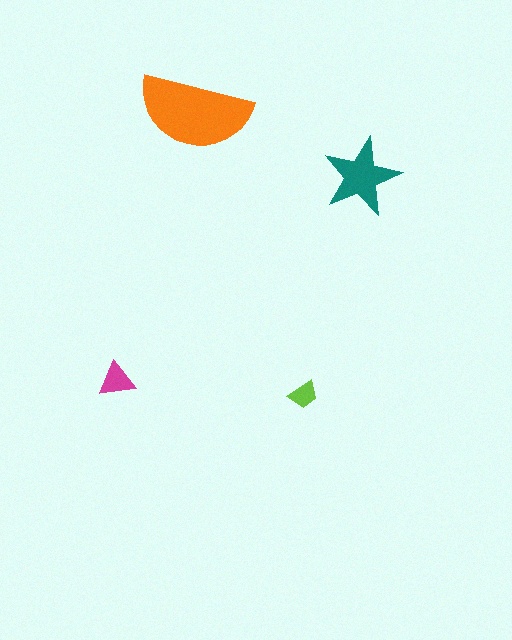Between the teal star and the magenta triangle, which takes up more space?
The teal star.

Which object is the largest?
The orange semicircle.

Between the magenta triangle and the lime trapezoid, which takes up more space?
The magenta triangle.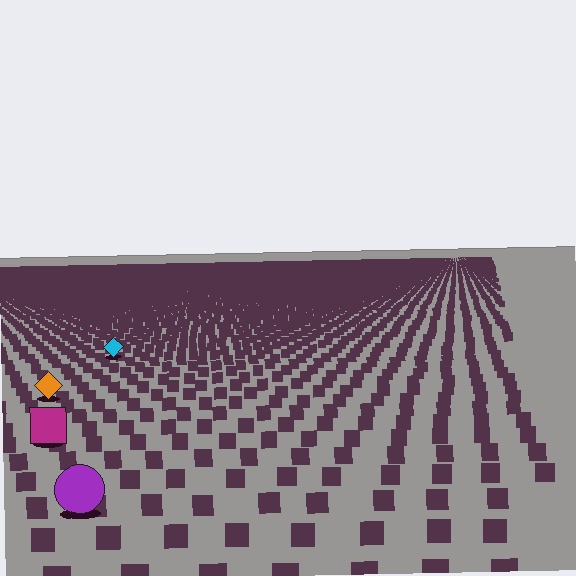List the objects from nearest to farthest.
From nearest to farthest: the purple circle, the magenta square, the orange diamond, the cyan diamond.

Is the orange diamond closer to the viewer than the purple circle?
No. The purple circle is closer — you can tell from the texture gradient: the ground texture is coarser near it.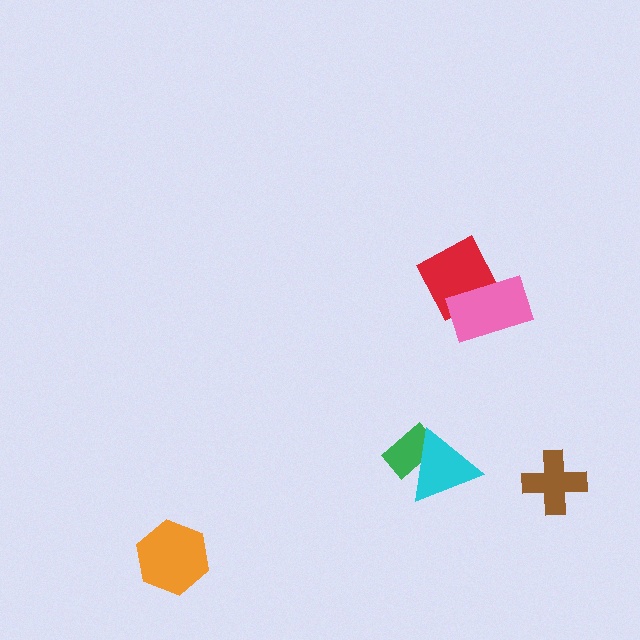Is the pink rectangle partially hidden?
No, no other shape covers it.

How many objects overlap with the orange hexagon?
0 objects overlap with the orange hexagon.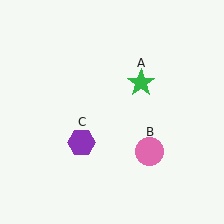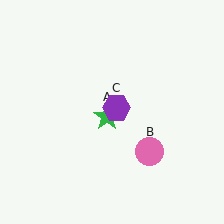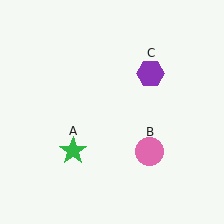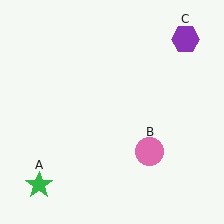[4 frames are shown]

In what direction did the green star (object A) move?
The green star (object A) moved down and to the left.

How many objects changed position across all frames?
2 objects changed position: green star (object A), purple hexagon (object C).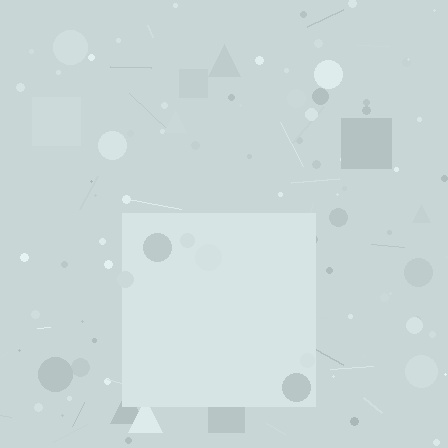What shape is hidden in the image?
A square is hidden in the image.